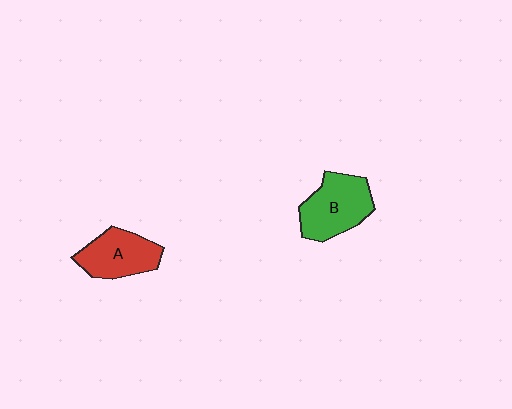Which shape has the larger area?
Shape B (green).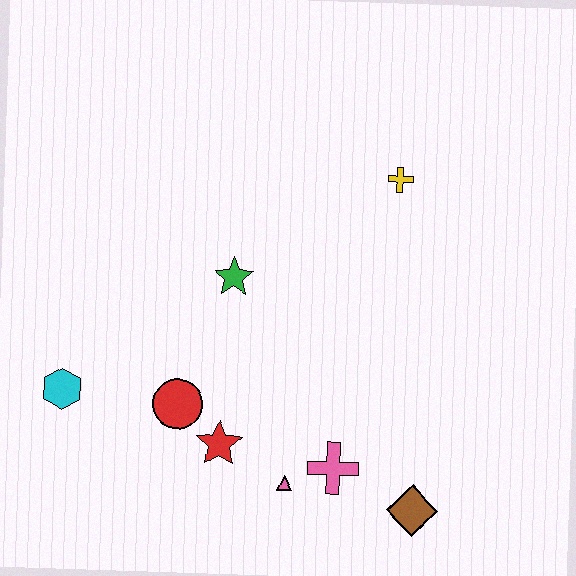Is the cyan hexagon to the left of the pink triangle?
Yes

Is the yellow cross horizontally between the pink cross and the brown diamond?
Yes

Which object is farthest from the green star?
The brown diamond is farthest from the green star.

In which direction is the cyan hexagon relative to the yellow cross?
The cyan hexagon is to the left of the yellow cross.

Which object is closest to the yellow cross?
The green star is closest to the yellow cross.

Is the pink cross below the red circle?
Yes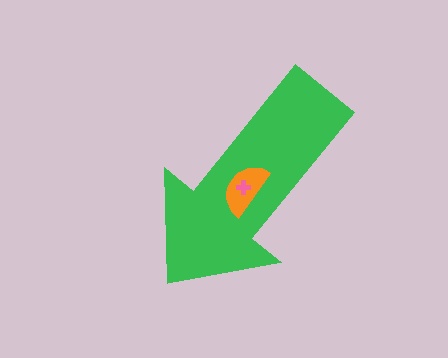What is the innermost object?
The pink cross.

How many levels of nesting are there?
3.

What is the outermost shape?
The green arrow.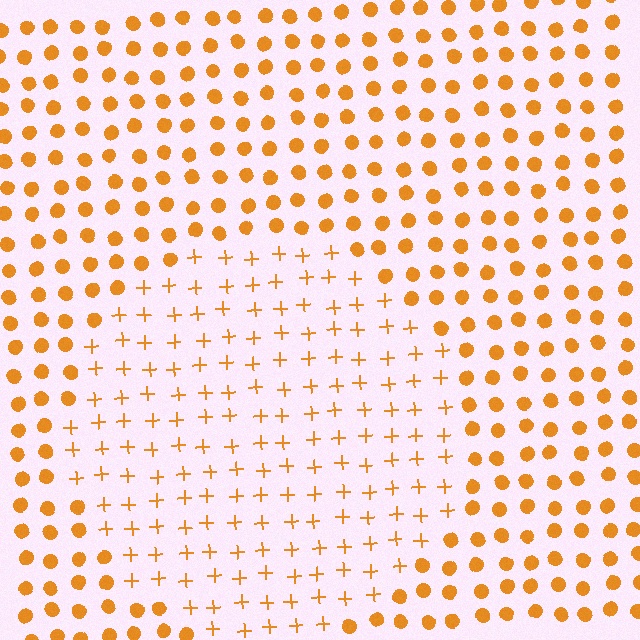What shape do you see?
I see a circle.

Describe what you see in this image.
The image is filled with small orange elements arranged in a uniform grid. A circle-shaped region contains plus signs, while the surrounding area contains circles. The boundary is defined purely by the change in element shape.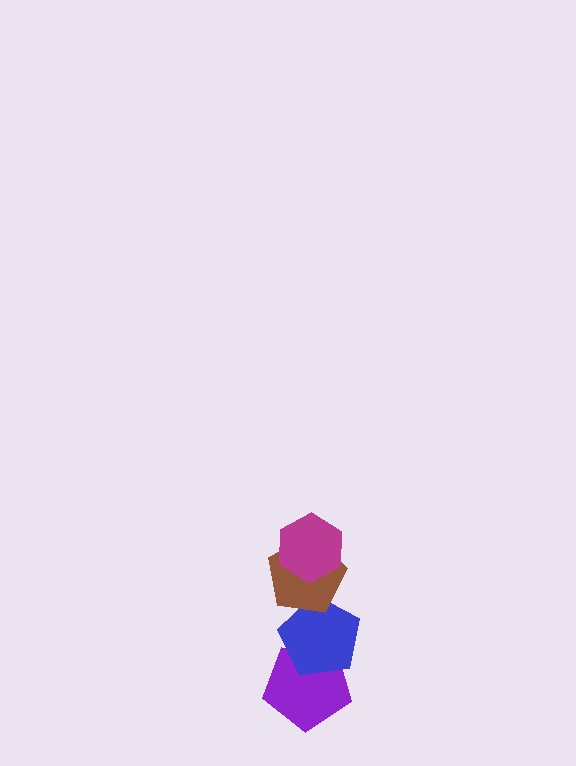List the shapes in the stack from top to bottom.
From top to bottom: the magenta hexagon, the brown pentagon, the blue pentagon, the purple pentagon.